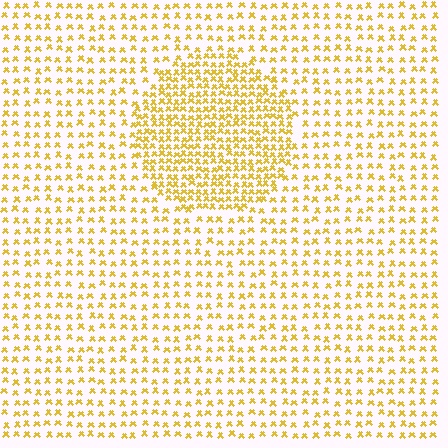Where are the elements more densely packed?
The elements are more densely packed inside the circle boundary.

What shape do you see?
I see a circle.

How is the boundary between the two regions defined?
The boundary is defined by a change in element density (approximately 2.0x ratio). All elements are the same color, size, and shape.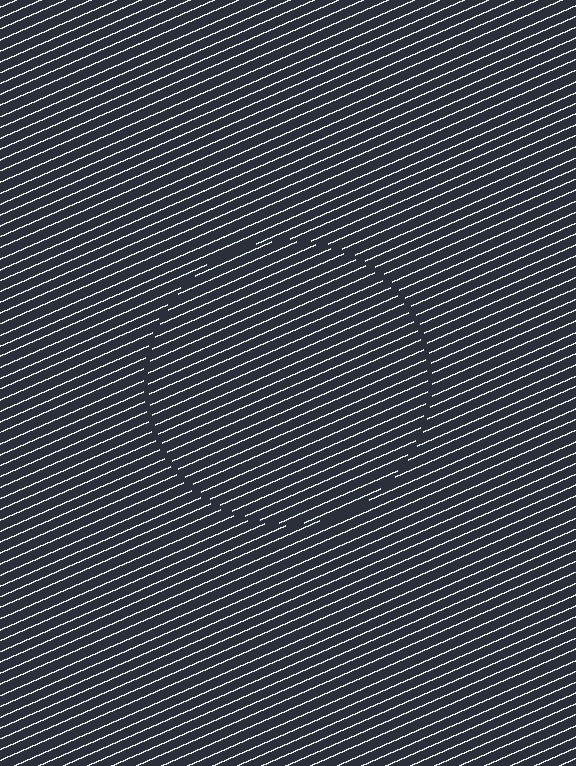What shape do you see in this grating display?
An illusory circle. The interior of the shape contains the same grating, shifted by half a period — the contour is defined by the phase discontinuity where line-ends from the inner and outer gratings abut.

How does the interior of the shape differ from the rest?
The interior of the shape contains the same grating, shifted by half a period — the contour is defined by the phase discontinuity where line-ends from the inner and outer gratings abut.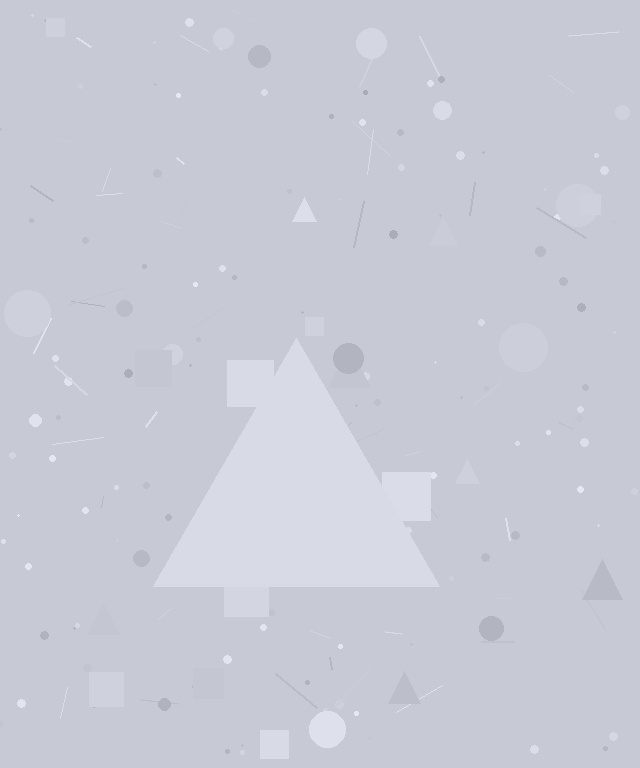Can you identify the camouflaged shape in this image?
The camouflaged shape is a triangle.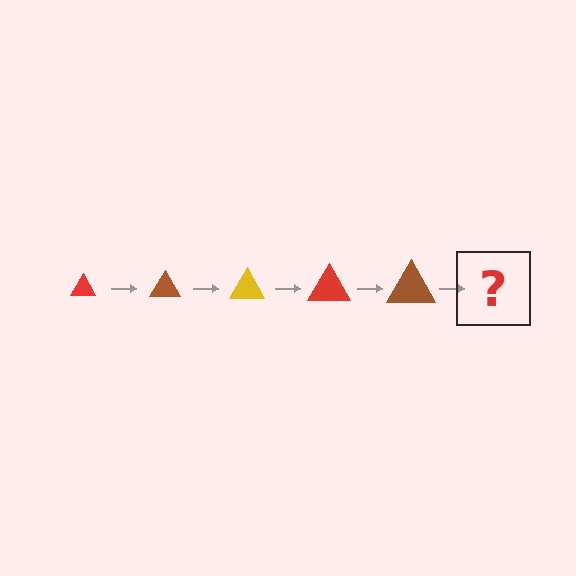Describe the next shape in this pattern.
It should be a yellow triangle, larger than the previous one.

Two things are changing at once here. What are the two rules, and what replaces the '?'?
The two rules are that the triangle grows larger each step and the color cycles through red, brown, and yellow. The '?' should be a yellow triangle, larger than the previous one.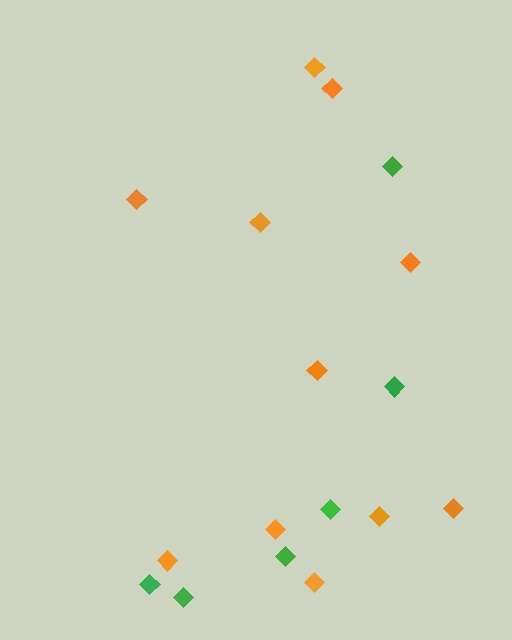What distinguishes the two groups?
There are 2 groups: one group of orange diamonds (11) and one group of green diamonds (6).